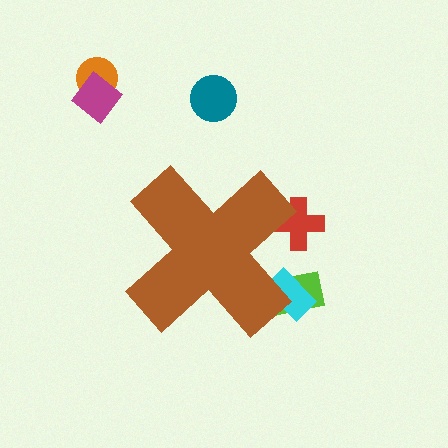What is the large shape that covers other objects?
A brown cross.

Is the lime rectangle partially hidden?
Yes, the lime rectangle is partially hidden behind the brown cross.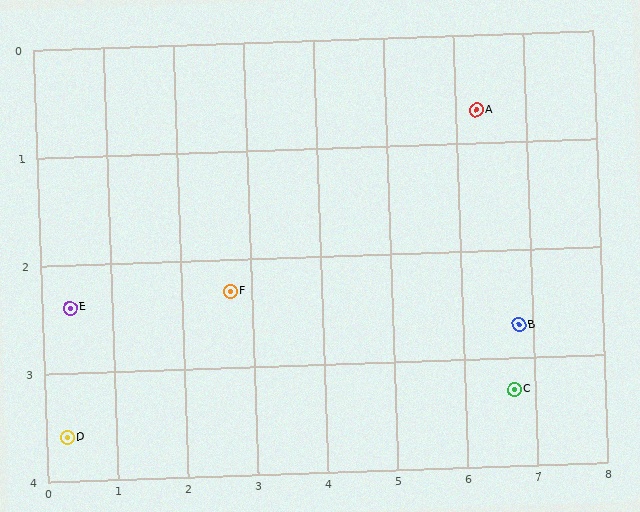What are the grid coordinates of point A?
Point A is at approximately (6.3, 0.7).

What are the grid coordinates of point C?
Point C is at approximately (6.7, 3.3).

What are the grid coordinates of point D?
Point D is at approximately (0.3, 3.6).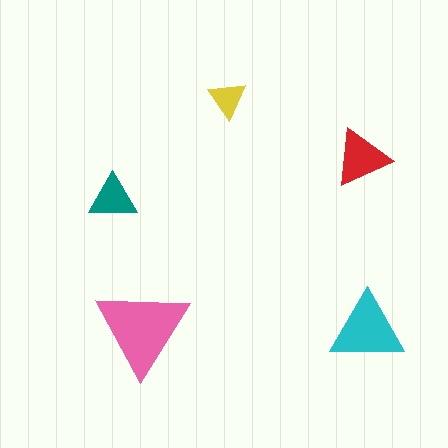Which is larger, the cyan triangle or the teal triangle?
The cyan one.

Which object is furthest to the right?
The cyan triangle is rightmost.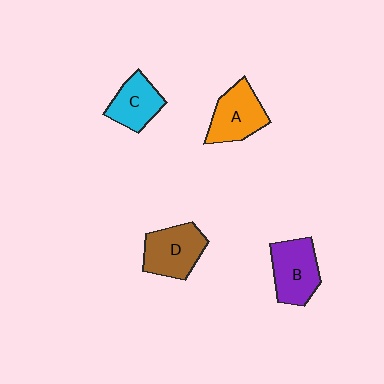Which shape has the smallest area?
Shape C (cyan).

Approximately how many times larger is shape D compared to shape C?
Approximately 1.3 times.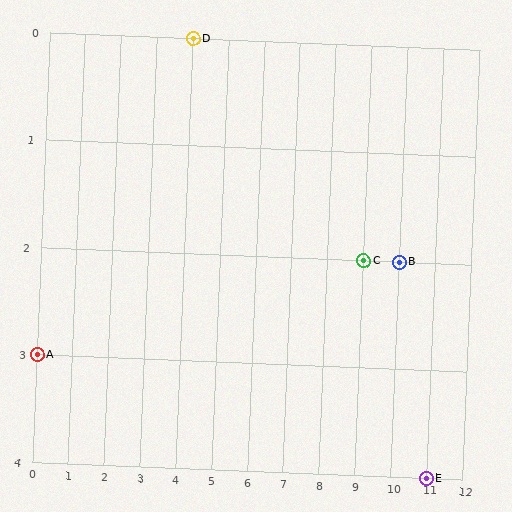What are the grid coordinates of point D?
Point D is at grid coordinates (4, 0).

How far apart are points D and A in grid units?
Points D and A are 4 columns and 3 rows apart (about 5.0 grid units diagonally).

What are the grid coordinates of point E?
Point E is at grid coordinates (11, 4).